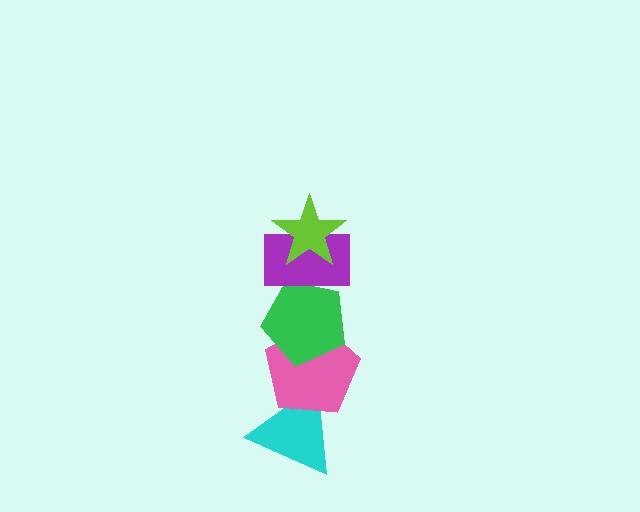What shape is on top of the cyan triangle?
The pink pentagon is on top of the cyan triangle.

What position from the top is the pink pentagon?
The pink pentagon is 4th from the top.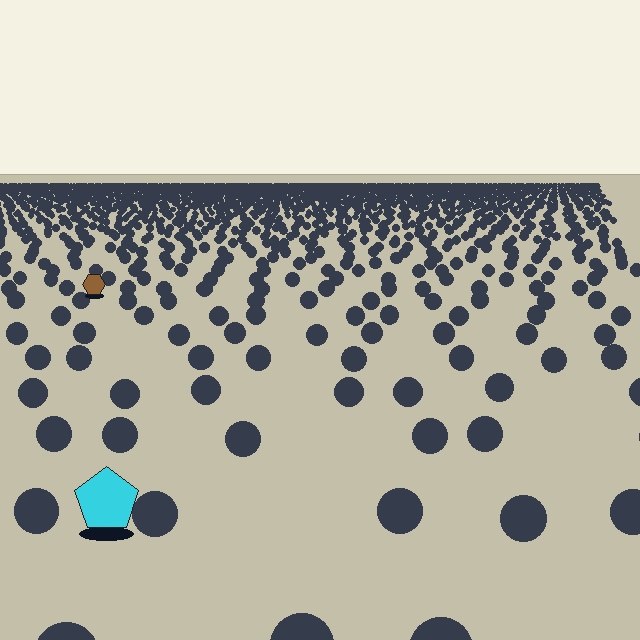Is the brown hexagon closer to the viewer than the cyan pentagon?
No. The cyan pentagon is closer — you can tell from the texture gradient: the ground texture is coarser near it.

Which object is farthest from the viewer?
The brown hexagon is farthest from the viewer. It appears smaller and the ground texture around it is denser.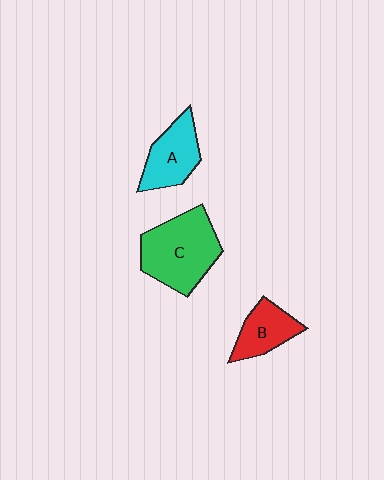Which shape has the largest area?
Shape C (green).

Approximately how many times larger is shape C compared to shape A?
Approximately 1.6 times.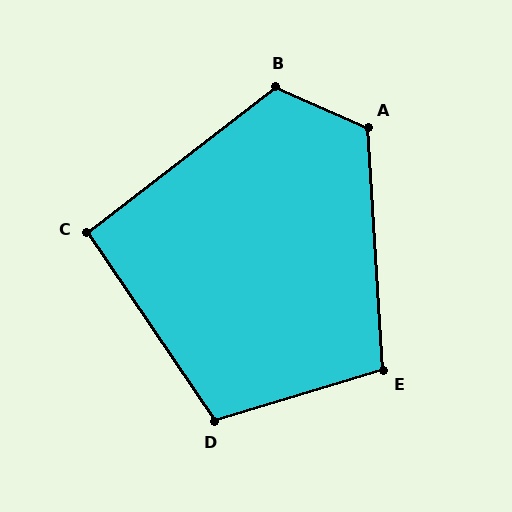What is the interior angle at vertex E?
Approximately 104 degrees (obtuse).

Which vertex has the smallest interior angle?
C, at approximately 94 degrees.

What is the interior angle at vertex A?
Approximately 117 degrees (obtuse).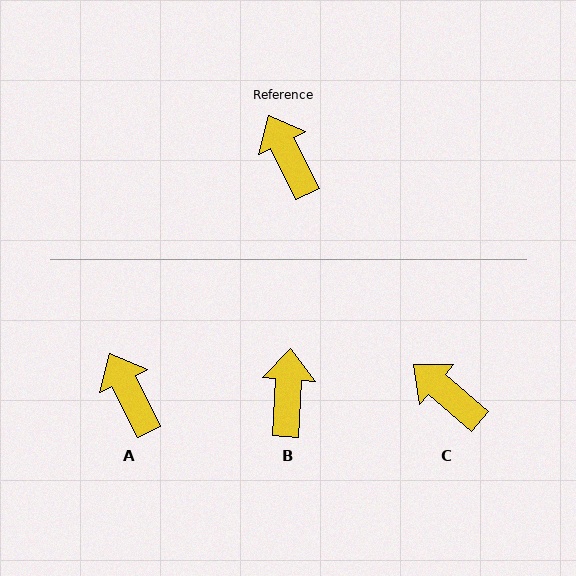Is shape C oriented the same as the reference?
No, it is off by about 23 degrees.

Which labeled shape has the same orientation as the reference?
A.